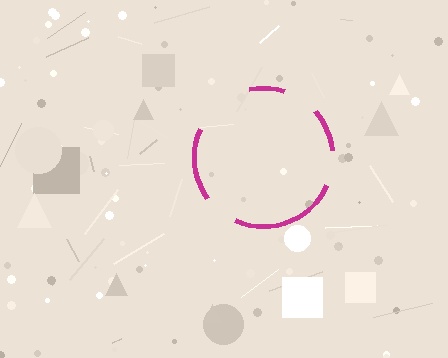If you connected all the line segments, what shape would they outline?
They would outline a circle.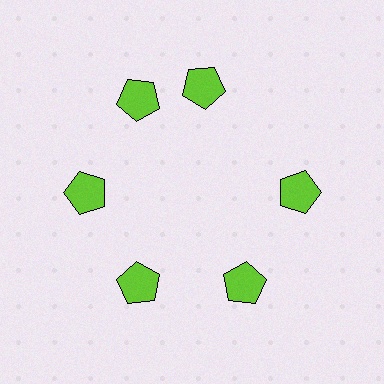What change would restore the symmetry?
The symmetry would be restored by rotating it back into even spacing with its neighbors so that all 6 pentagons sit at equal angles and equal distance from the center.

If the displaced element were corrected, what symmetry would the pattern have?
It would have 6-fold rotational symmetry — the pattern would map onto itself every 60 degrees.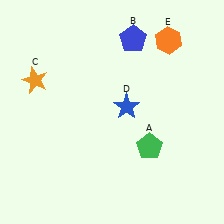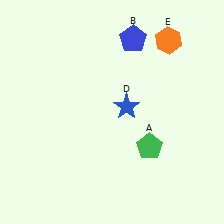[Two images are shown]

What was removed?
The orange star (C) was removed in Image 2.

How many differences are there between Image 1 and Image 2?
There is 1 difference between the two images.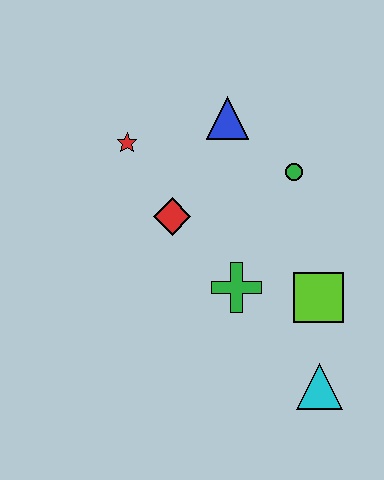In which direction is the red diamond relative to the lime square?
The red diamond is to the left of the lime square.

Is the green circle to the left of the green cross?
No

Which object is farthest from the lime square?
The red star is farthest from the lime square.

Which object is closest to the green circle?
The blue triangle is closest to the green circle.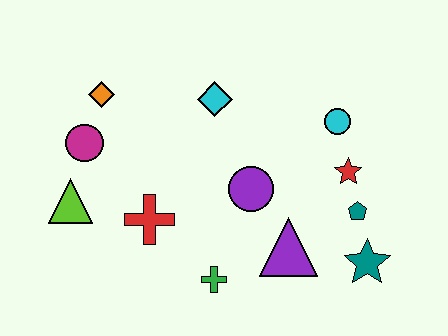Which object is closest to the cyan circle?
The red star is closest to the cyan circle.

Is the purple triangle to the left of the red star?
Yes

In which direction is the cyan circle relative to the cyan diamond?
The cyan circle is to the right of the cyan diamond.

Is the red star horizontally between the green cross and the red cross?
No